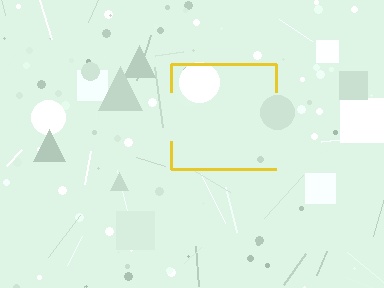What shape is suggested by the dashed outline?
The dashed outline suggests a square.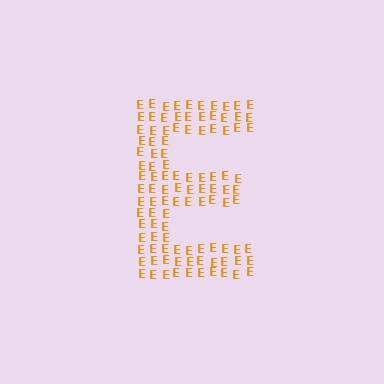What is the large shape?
The large shape is the letter E.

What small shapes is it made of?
It is made of small letter E's.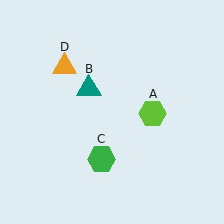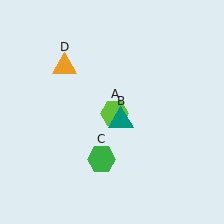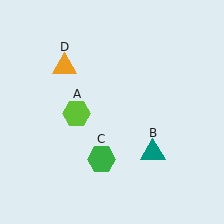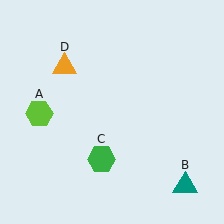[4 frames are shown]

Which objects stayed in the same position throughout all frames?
Green hexagon (object C) and orange triangle (object D) remained stationary.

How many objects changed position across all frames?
2 objects changed position: lime hexagon (object A), teal triangle (object B).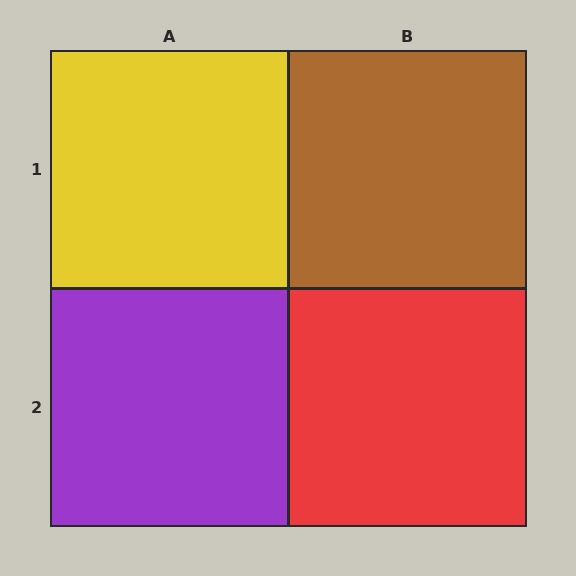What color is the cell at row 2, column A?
Purple.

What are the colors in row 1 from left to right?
Yellow, brown.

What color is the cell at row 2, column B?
Red.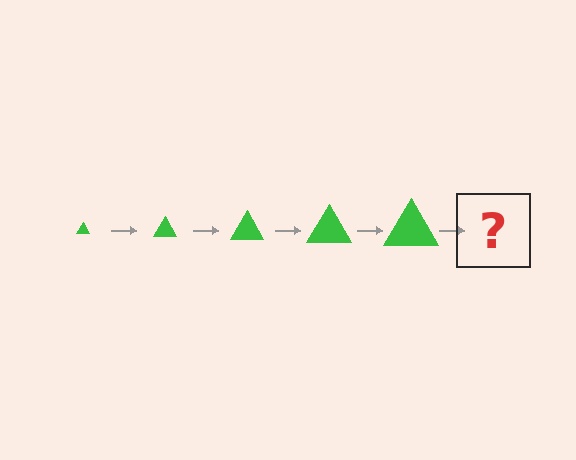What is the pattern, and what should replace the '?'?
The pattern is that the triangle gets progressively larger each step. The '?' should be a green triangle, larger than the previous one.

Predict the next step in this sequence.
The next step is a green triangle, larger than the previous one.